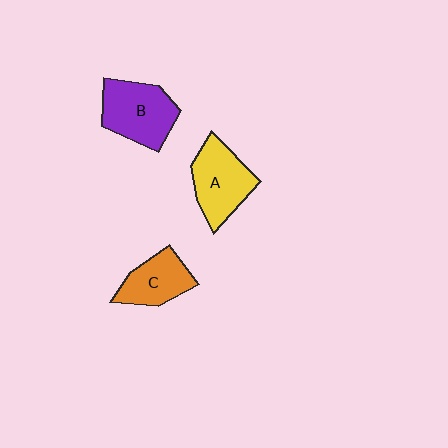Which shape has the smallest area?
Shape C (orange).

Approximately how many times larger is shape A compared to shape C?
Approximately 1.3 times.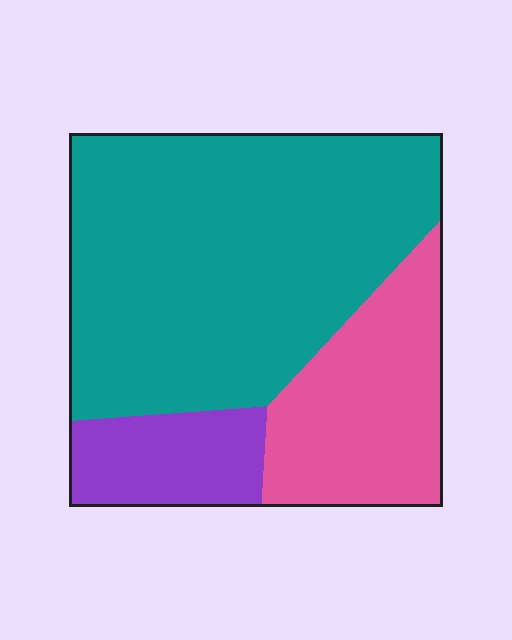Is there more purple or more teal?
Teal.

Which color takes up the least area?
Purple, at roughly 15%.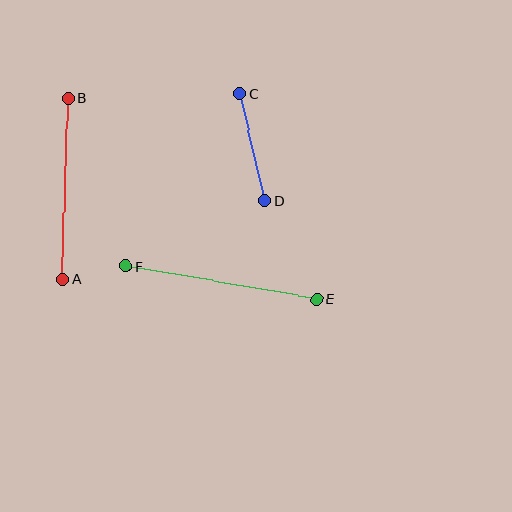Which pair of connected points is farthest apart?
Points E and F are farthest apart.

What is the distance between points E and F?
The distance is approximately 194 pixels.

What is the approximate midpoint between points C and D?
The midpoint is at approximately (252, 147) pixels.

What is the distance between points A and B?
The distance is approximately 181 pixels.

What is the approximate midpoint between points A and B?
The midpoint is at approximately (65, 188) pixels.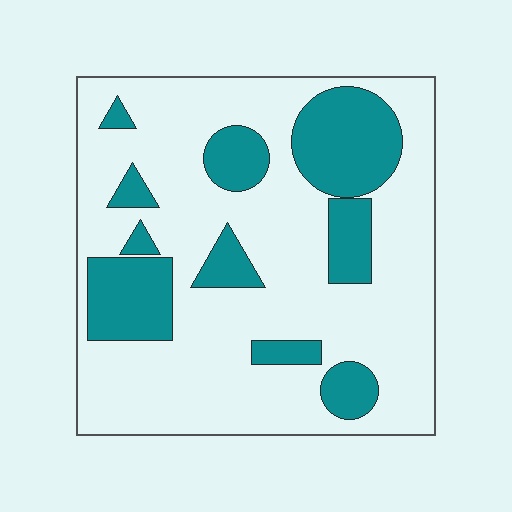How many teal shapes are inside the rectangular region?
10.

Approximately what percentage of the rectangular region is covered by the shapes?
Approximately 25%.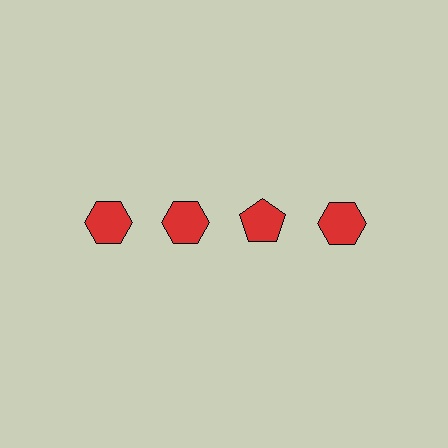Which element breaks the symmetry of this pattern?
The red pentagon in the top row, center column breaks the symmetry. All other shapes are red hexagons.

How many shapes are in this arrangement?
There are 4 shapes arranged in a grid pattern.